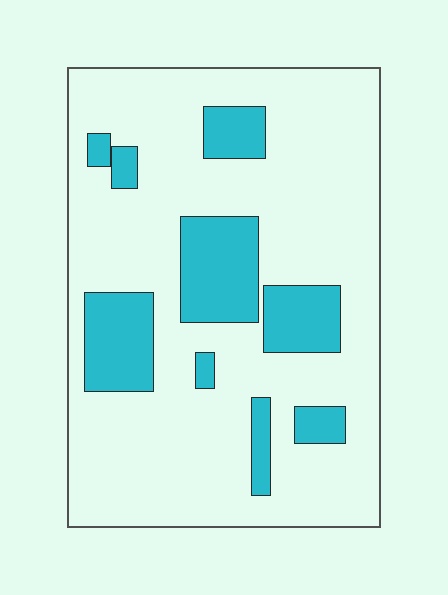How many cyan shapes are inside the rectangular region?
9.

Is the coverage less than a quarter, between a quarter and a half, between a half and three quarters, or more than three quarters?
Less than a quarter.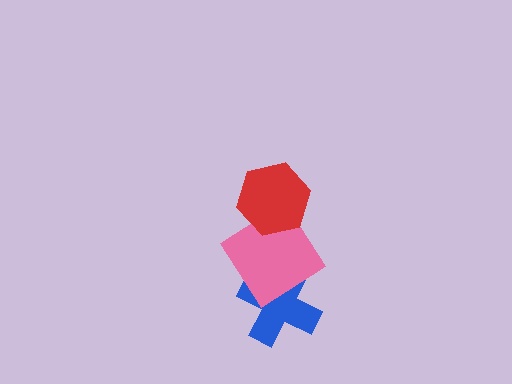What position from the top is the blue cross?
The blue cross is 3rd from the top.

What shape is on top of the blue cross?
The pink diamond is on top of the blue cross.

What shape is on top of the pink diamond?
The red hexagon is on top of the pink diamond.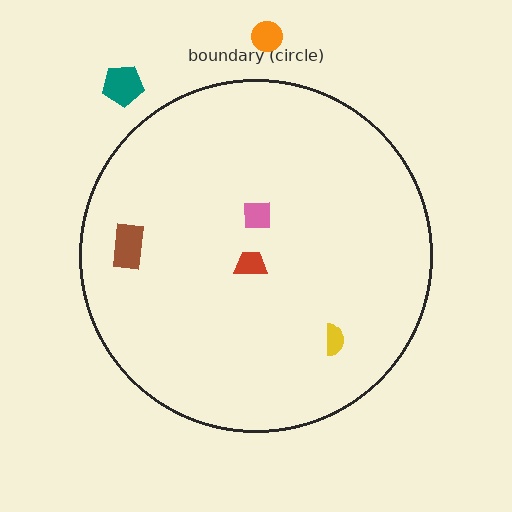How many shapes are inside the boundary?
4 inside, 2 outside.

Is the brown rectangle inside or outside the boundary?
Inside.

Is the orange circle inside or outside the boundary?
Outside.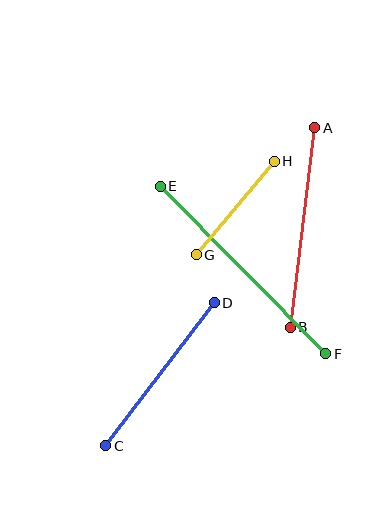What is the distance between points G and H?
The distance is approximately 122 pixels.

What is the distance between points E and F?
The distance is approximately 235 pixels.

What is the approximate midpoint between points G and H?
The midpoint is at approximately (235, 208) pixels.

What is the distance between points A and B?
The distance is approximately 201 pixels.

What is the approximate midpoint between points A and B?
The midpoint is at approximately (303, 228) pixels.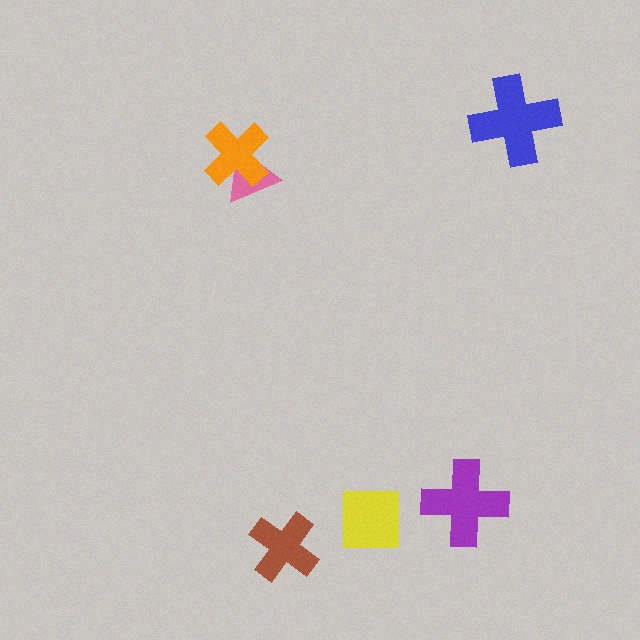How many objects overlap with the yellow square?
0 objects overlap with the yellow square.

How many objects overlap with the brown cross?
0 objects overlap with the brown cross.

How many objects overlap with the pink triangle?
1 object overlaps with the pink triangle.